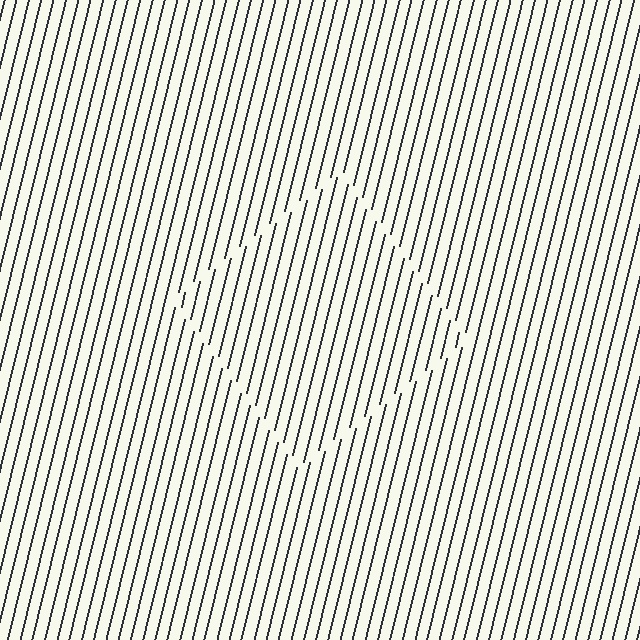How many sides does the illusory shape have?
4 sides — the line-ends trace a square.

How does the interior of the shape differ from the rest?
The interior of the shape contains the same grating, shifted by half a period — the contour is defined by the phase discontinuity where line-ends from the inner and outer gratings abut.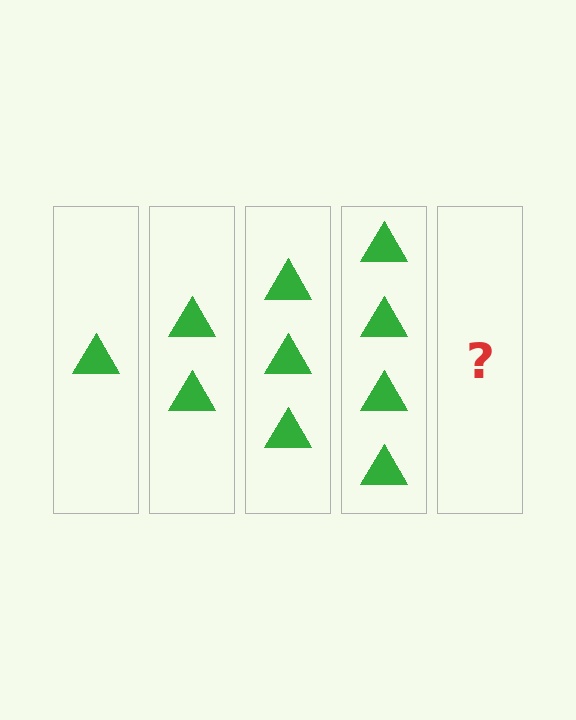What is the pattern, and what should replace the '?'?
The pattern is that each step adds one more triangle. The '?' should be 5 triangles.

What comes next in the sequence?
The next element should be 5 triangles.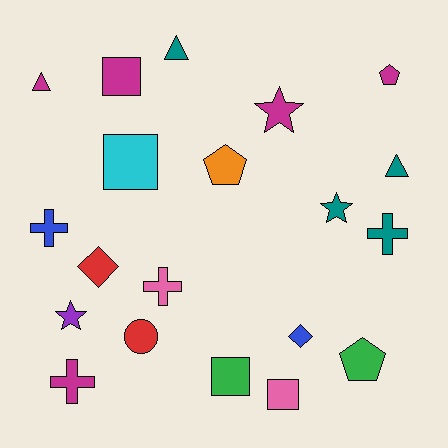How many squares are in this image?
There are 4 squares.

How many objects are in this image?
There are 20 objects.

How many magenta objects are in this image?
There are 5 magenta objects.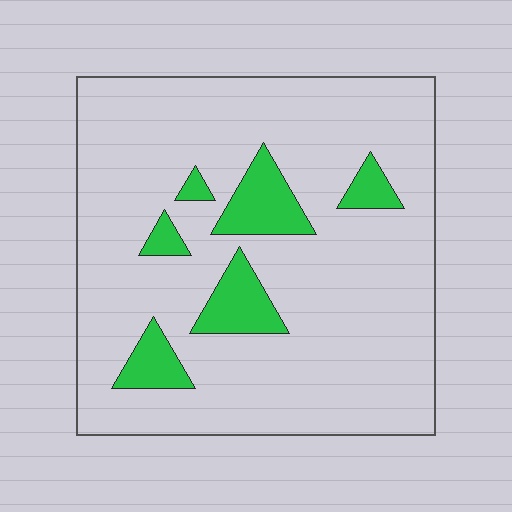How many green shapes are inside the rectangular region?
6.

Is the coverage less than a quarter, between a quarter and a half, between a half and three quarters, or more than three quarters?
Less than a quarter.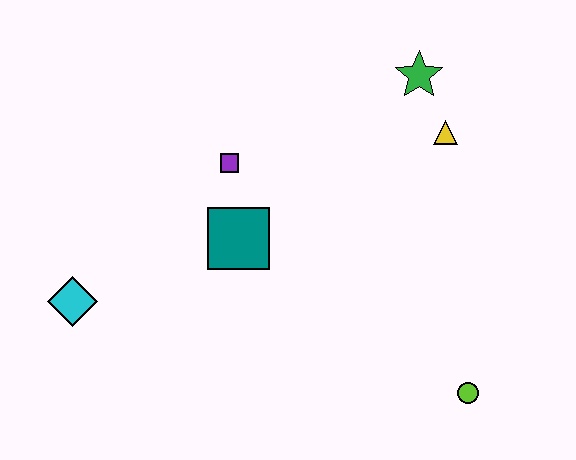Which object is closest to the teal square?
The purple square is closest to the teal square.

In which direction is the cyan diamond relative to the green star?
The cyan diamond is to the left of the green star.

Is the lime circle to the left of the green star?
No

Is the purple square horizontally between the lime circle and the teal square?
No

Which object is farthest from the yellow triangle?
The cyan diamond is farthest from the yellow triangle.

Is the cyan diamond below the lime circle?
No